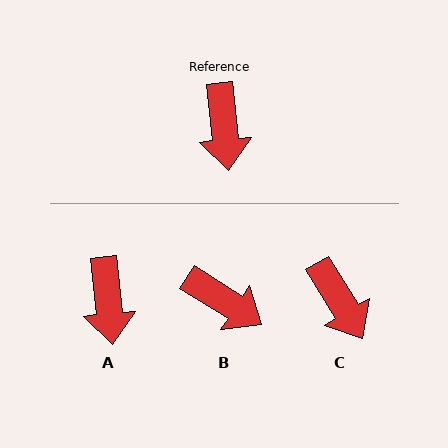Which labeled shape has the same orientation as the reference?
A.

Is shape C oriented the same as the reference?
No, it is off by about 26 degrees.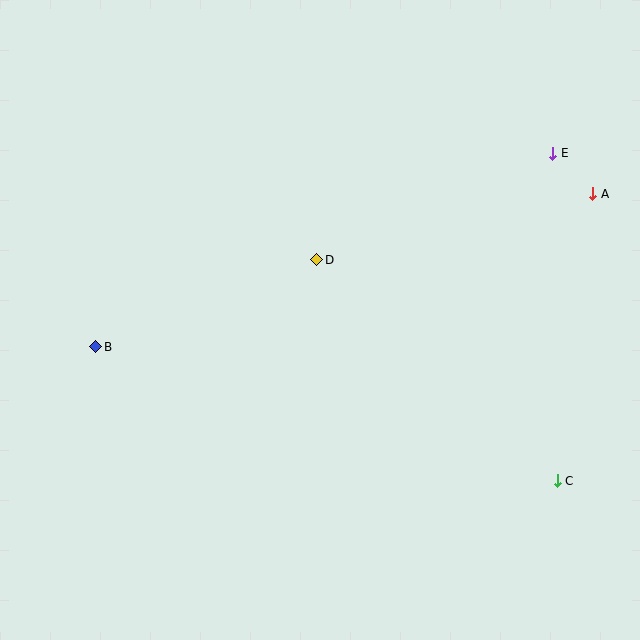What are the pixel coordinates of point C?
Point C is at (557, 481).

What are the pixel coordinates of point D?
Point D is at (317, 260).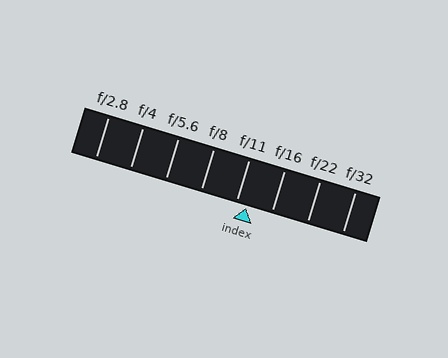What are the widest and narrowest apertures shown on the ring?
The widest aperture shown is f/2.8 and the narrowest is f/32.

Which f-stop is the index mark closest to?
The index mark is closest to f/11.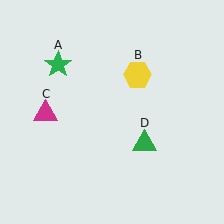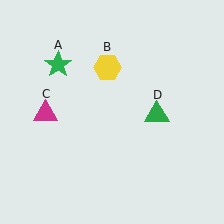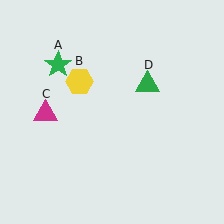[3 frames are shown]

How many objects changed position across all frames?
2 objects changed position: yellow hexagon (object B), green triangle (object D).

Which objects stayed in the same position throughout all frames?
Green star (object A) and magenta triangle (object C) remained stationary.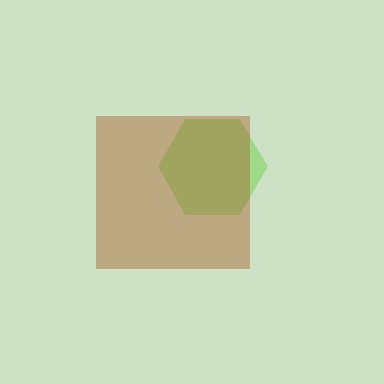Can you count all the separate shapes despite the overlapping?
Yes, there are 2 separate shapes.